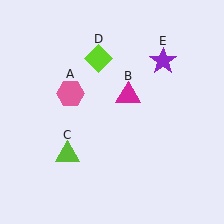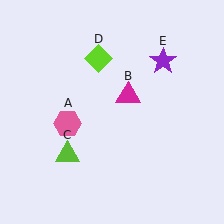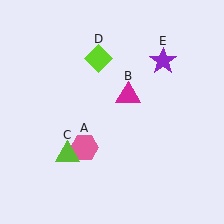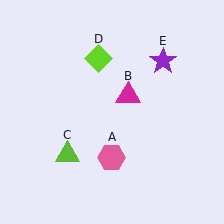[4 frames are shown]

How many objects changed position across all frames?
1 object changed position: pink hexagon (object A).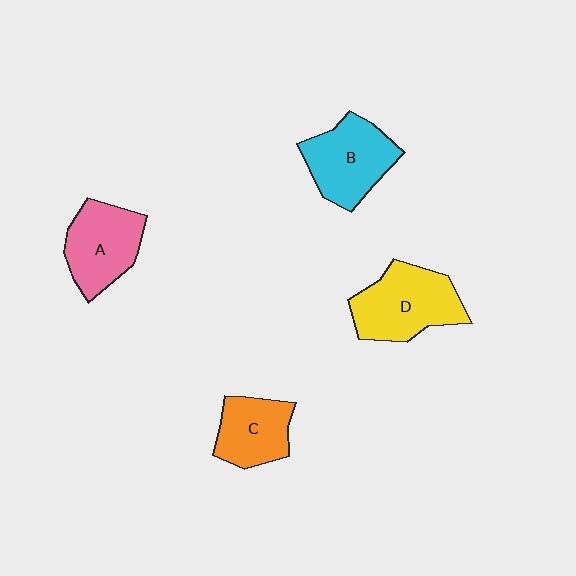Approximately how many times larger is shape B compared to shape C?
Approximately 1.3 times.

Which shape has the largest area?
Shape D (yellow).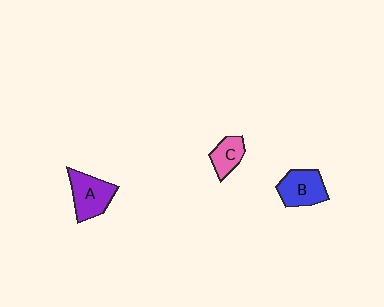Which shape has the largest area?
Shape A (purple).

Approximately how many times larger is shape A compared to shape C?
Approximately 1.6 times.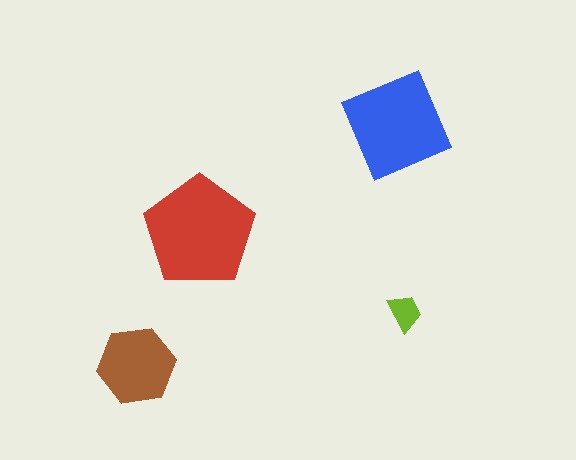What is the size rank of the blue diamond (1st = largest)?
2nd.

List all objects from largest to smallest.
The red pentagon, the blue diamond, the brown hexagon, the lime trapezoid.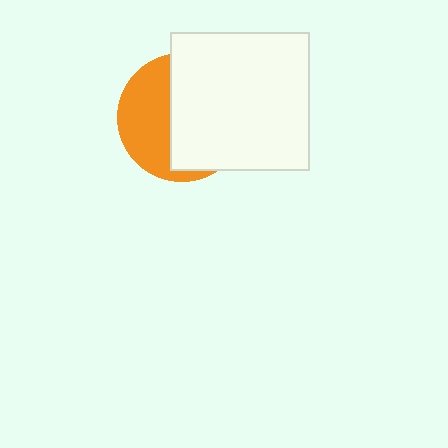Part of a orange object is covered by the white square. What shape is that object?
It is a circle.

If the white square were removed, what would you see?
You would see the complete orange circle.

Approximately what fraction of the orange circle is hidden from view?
Roughly 59% of the orange circle is hidden behind the white square.